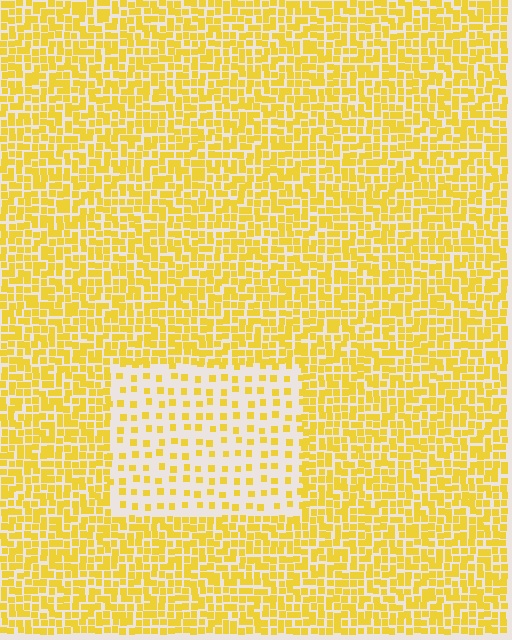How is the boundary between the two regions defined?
The boundary is defined by a change in element density (approximately 2.6x ratio). All elements are the same color, size, and shape.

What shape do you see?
I see a rectangle.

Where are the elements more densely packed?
The elements are more densely packed outside the rectangle boundary.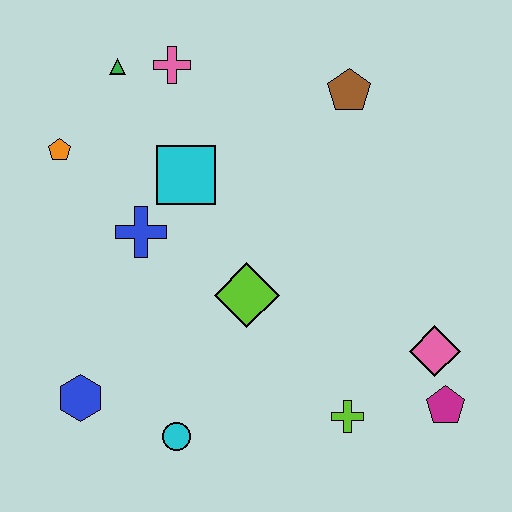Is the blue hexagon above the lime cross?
Yes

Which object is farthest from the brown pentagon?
The blue hexagon is farthest from the brown pentagon.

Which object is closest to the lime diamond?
The blue cross is closest to the lime diamond.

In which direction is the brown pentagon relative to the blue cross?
The brown pentagon is to the right of the blue cross.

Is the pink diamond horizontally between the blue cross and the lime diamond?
No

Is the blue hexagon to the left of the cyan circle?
Yes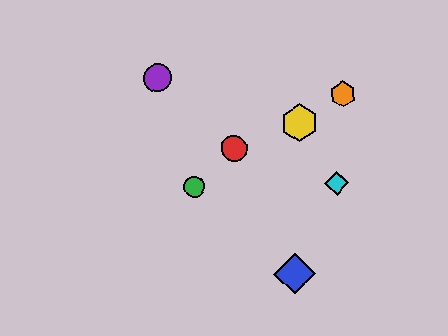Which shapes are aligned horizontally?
The green circle, the cyan diamond are aligned horizontally.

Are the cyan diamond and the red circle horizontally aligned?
No, the cyan diamond is at y≈183 and the red circle is at y≈148.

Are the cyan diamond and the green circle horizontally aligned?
Yes, both are at y≈183.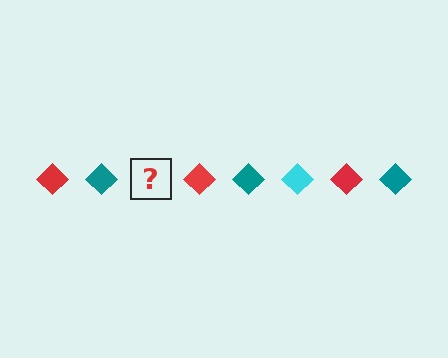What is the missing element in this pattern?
The missing element is a cyan diamond.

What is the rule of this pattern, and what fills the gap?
The rule is that the pattern cycles through red, teal, cyan diamonds. The gap should be filled with a cyan diamond.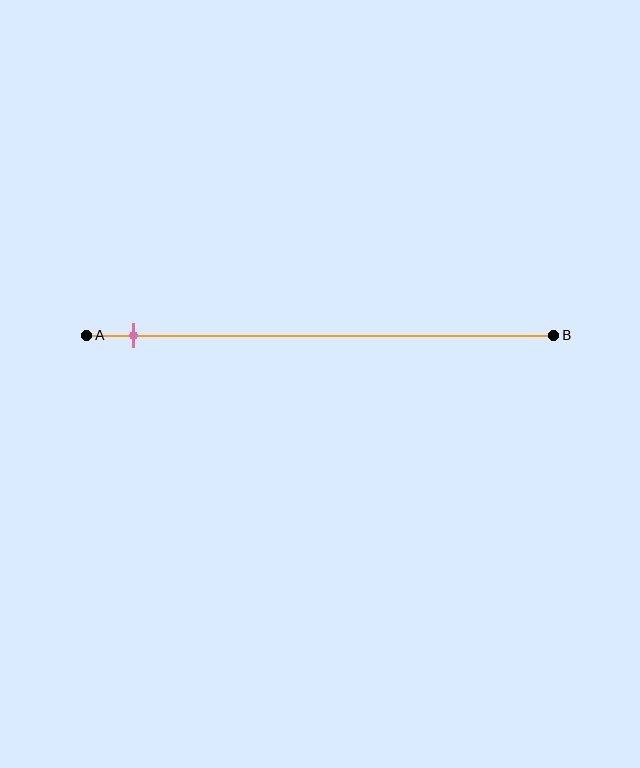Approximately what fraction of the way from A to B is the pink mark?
The pink mark is approximately 10% of the way from A to B.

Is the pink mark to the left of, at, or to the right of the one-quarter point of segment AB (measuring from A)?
The pink mark is to the left of the one-quarter point of segment AB.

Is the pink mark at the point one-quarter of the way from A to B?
No, the mark is at about 10% from A, not at the 25% one-quarter point.